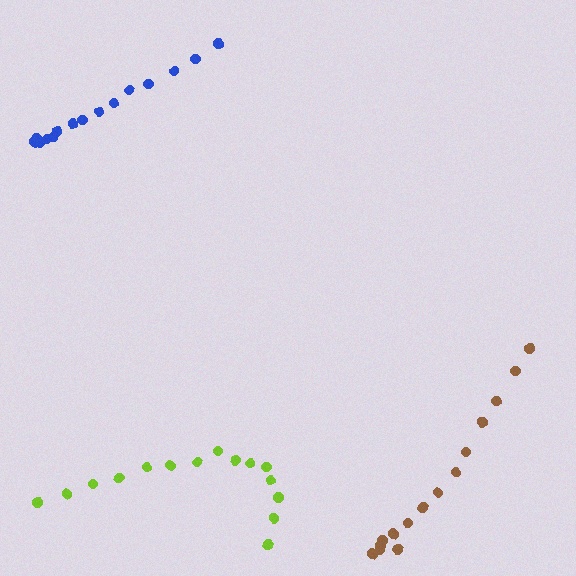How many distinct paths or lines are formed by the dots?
There are 3 distinct paths.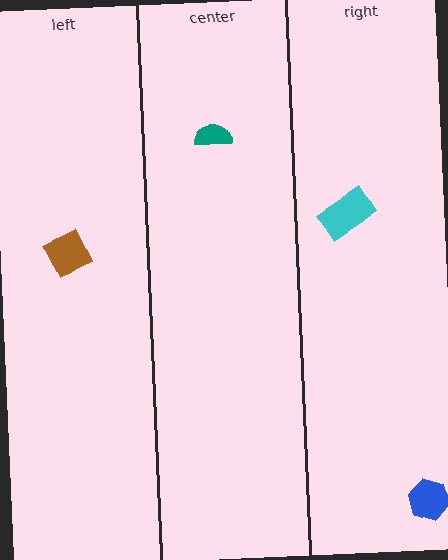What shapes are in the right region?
The cyan rectangle, the blue hexagon.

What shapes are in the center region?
The teal semicircle.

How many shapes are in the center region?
1.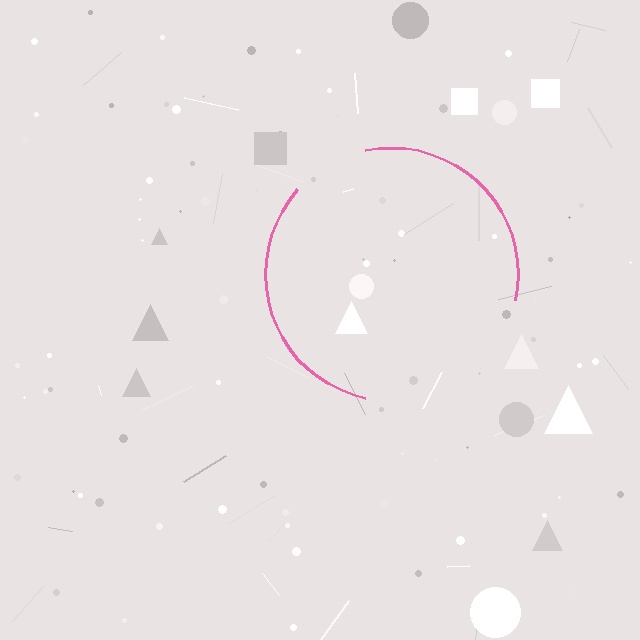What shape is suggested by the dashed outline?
The dashed outline suggests a circle.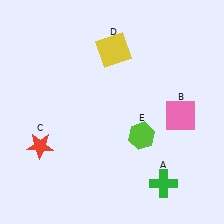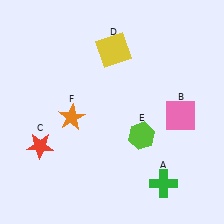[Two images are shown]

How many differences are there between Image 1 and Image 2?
There is 1 difference between the two images.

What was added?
An orange star (F) was added in Image 2.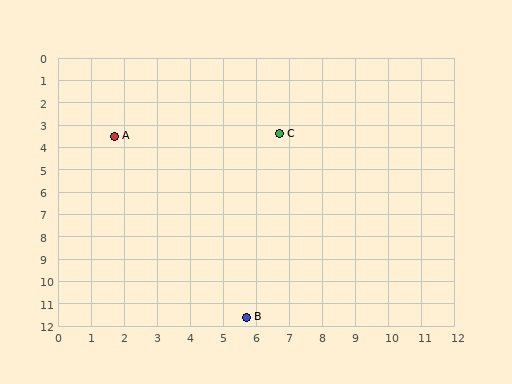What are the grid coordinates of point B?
Point B is at approximately (5.7, 11.6).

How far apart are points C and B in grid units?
Points C and B are about 8.3 grid units apart.